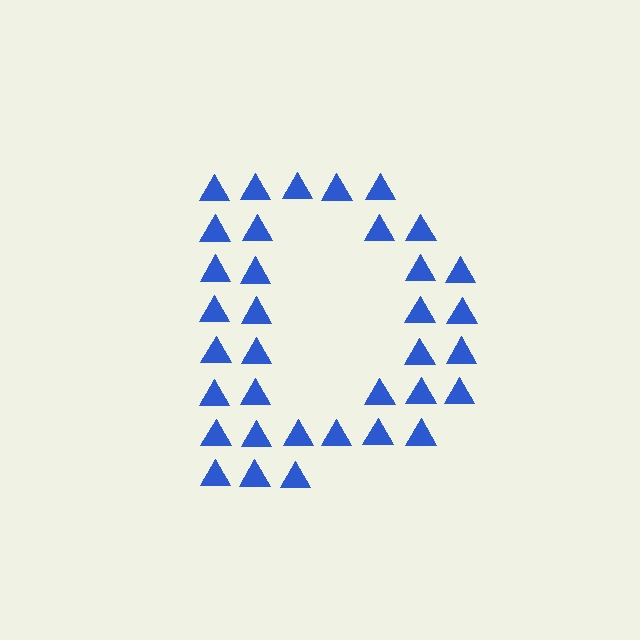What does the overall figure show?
The overall figure shows the letter D.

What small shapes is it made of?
It is made of small triangles.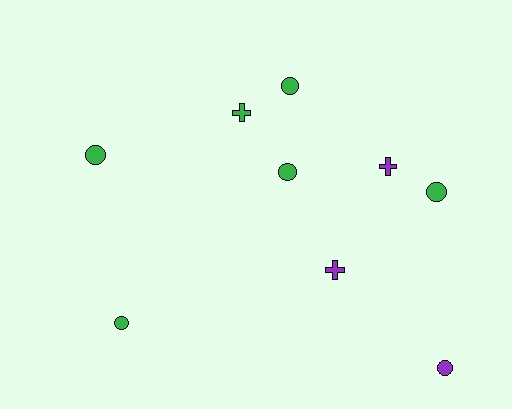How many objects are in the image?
There are 9 objects.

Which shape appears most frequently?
Circle, with 6 objects.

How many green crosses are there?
There is 1 green cross.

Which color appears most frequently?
Green, with 6 objects.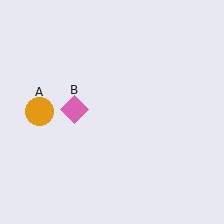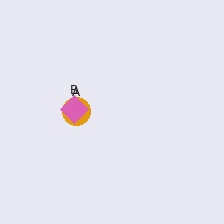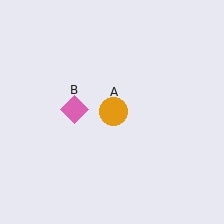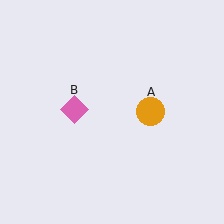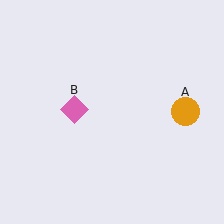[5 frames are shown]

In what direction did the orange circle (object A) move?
The orange circle (object A) moved right.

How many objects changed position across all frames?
1 object changed position: orange circle (object A).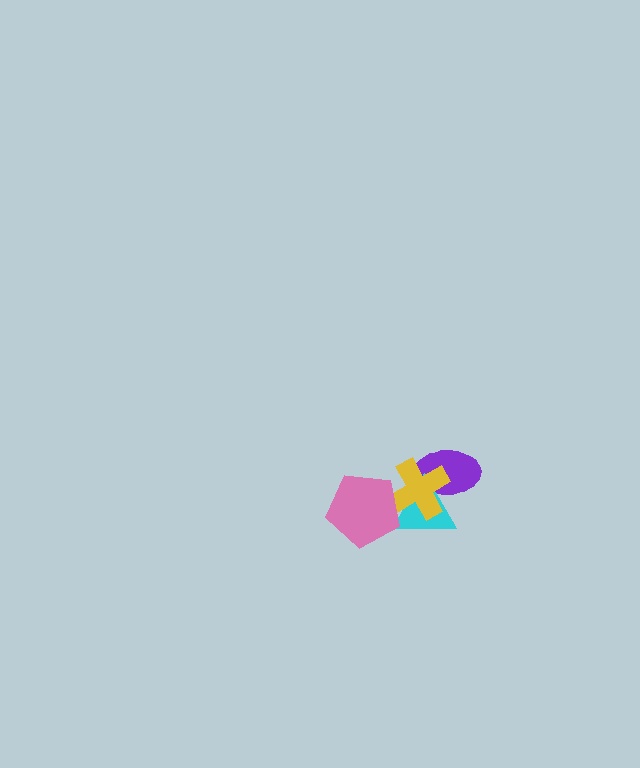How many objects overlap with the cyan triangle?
3 objects overlap with the cyan triangle.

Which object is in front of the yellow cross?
The pink pentagon is in front of the yellow cross.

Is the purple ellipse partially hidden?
Yes, it is partially covered by another shape.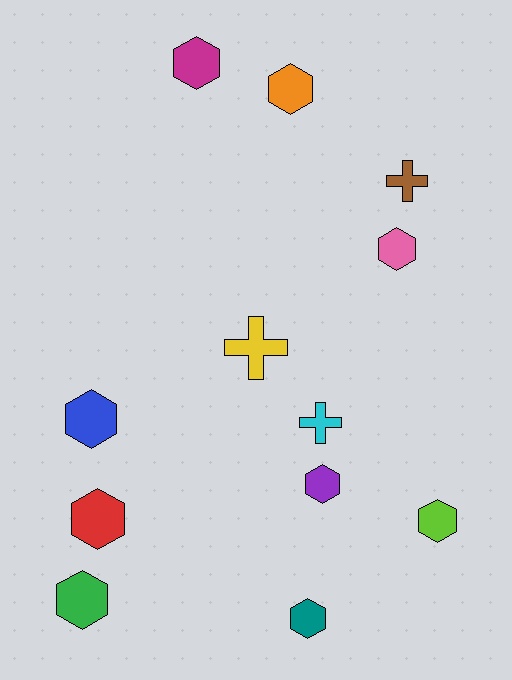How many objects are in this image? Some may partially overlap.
There are 12 objects.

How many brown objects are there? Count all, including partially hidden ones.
There is 1 brown object.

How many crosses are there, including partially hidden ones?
There are 3 crosses.